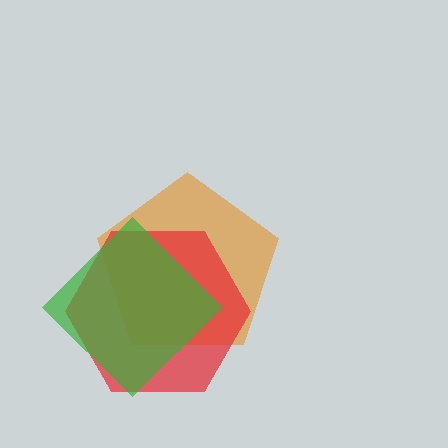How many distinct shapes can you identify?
There are 3 distinct shapes: an orange pentagon, a red hexagon, a green diamond.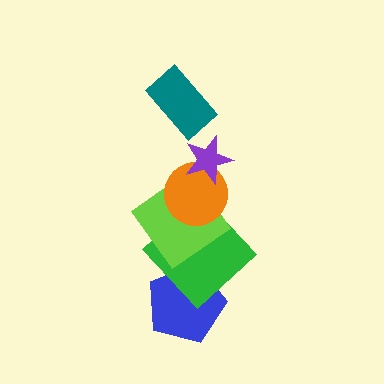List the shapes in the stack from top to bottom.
From top to bottom: the teal rectangle, the purple star, the orange circle, the lime diamond, the green diamond, the blue pentagon.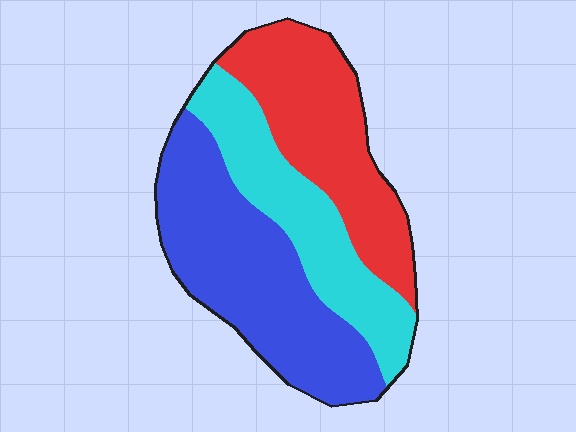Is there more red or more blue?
Blue.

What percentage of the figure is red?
Red takes up between a quarter and a half of the figure.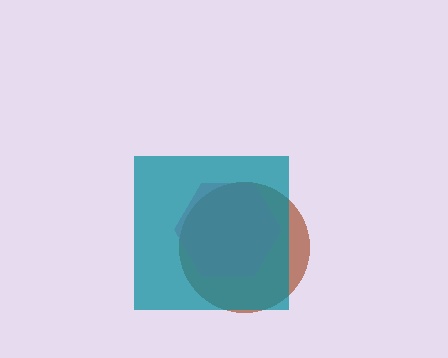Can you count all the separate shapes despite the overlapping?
Yes, there are 3 separate shapes.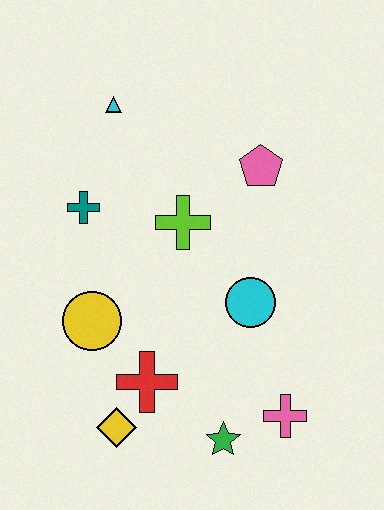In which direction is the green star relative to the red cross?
The green star is to the right of the red cross.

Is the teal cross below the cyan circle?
No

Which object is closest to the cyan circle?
The lime cross is closest to the cyan circle.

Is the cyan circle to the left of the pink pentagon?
Yes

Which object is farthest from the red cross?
The cyan triangle is farthest from the red cross.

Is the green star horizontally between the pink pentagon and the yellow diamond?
Yes